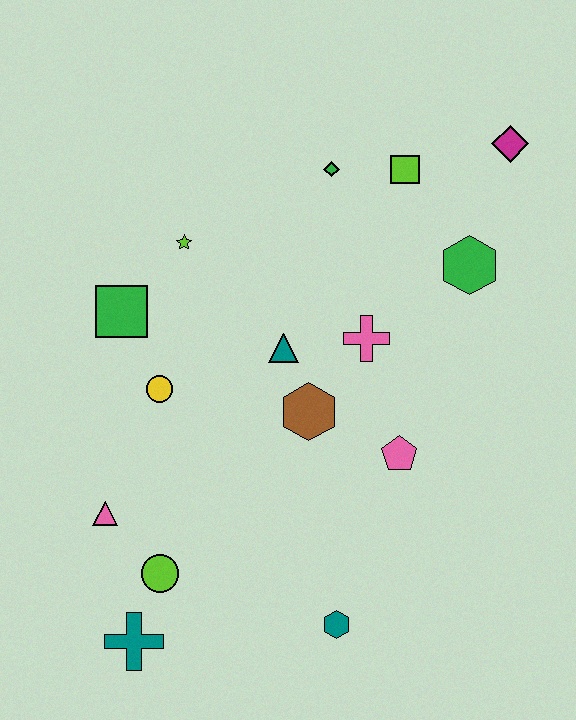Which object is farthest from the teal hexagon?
The magenta diamond is farthest from the teal hexagon.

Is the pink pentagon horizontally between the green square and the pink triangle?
No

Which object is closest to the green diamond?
The lime square is closest to the green diamond.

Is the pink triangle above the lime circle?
Yes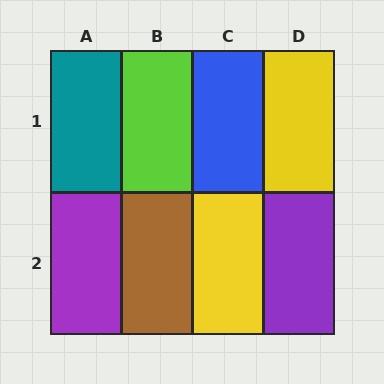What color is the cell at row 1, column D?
Yellow.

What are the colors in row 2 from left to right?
Purple, brown, yellow, purple.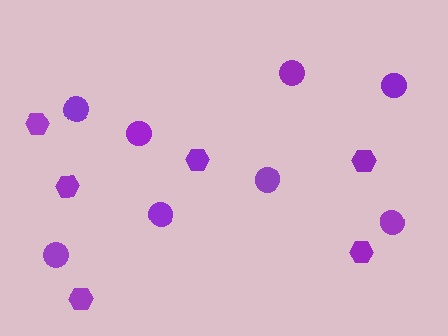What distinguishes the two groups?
There are 2 groups: one group of hexagons (6) and one group of circles (8).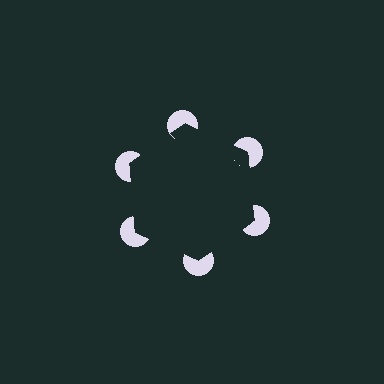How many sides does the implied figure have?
6 sides.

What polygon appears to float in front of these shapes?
An illusory hexagon — its edges are inferred from the aligned wedge cuts in the pac-man discs, not physically drawn.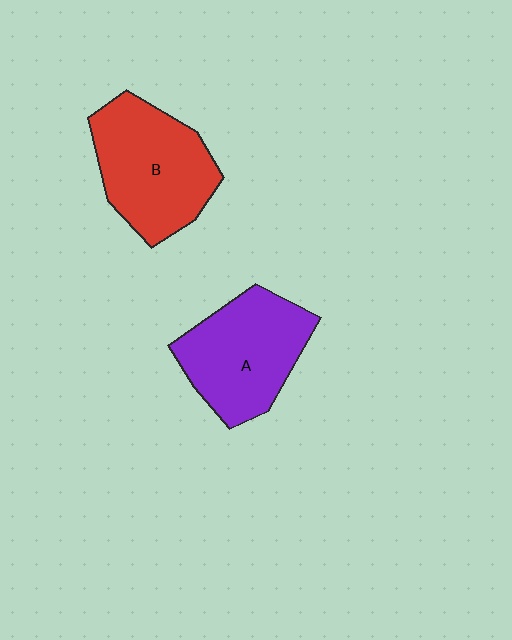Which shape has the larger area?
Shape B (red).